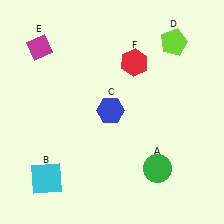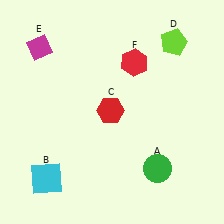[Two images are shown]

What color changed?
The hexagon (C) changed from blue in Image 1 to red in Image 2.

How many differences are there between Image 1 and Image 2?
There is 1 difference between the two images.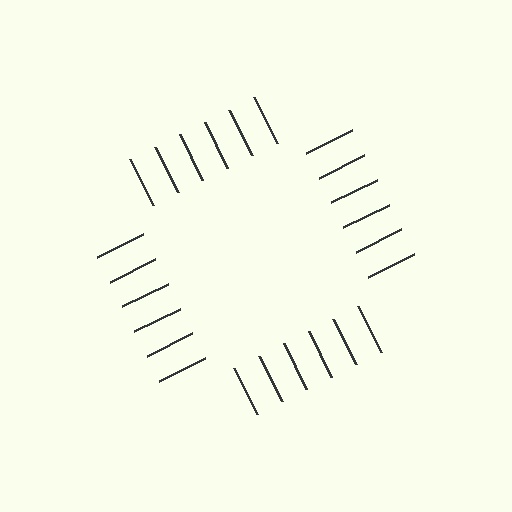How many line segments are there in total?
24 — 6 along each of the 4 edges.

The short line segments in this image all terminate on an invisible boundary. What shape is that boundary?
An illusory square — the line segments terminate on its edges but no continuous stroke is drawn.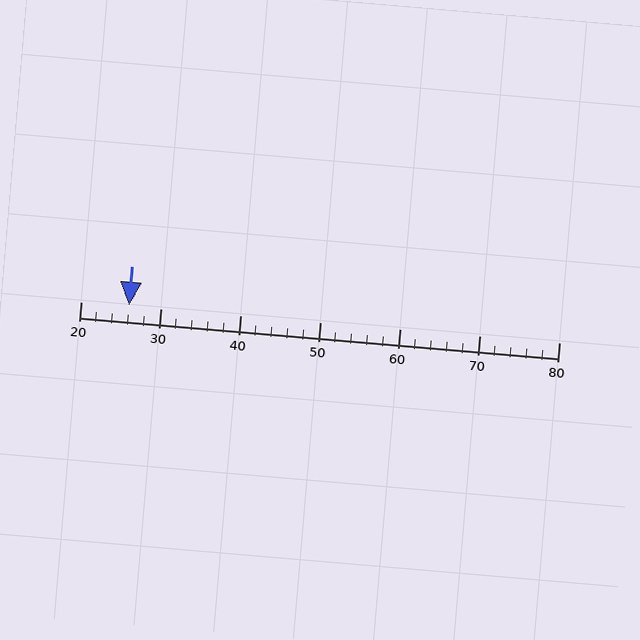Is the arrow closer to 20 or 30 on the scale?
The arrow is closer to 30.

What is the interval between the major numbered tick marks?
The major tick marks are spaced 10 units apart.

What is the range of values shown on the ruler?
The ruler shows values from 20 to 80.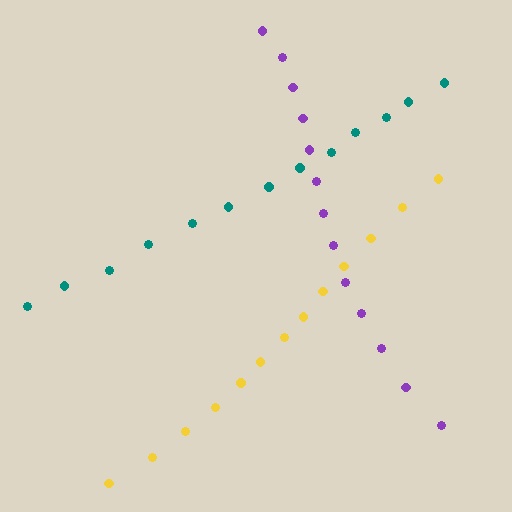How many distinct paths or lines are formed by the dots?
There are 3 distinct paths.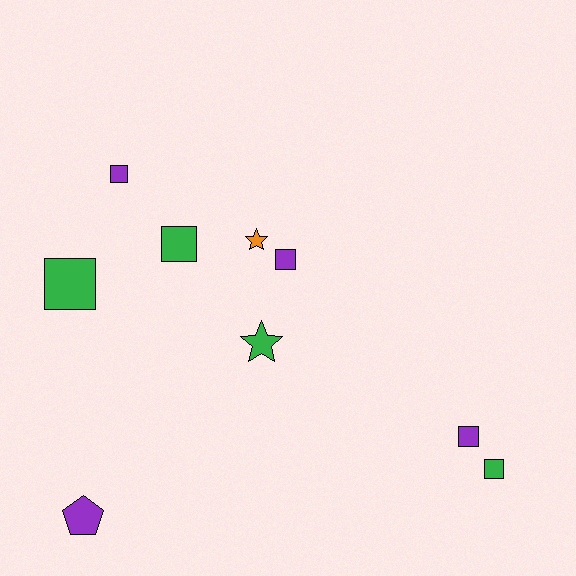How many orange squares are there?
There are no orange squares.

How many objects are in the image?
There are 9 objects.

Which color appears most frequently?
Green, with 4 objects.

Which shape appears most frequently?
Square, with 6 objects.